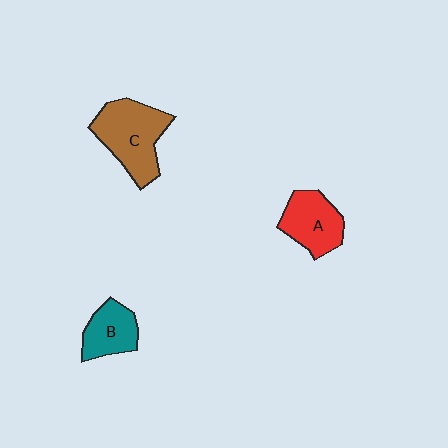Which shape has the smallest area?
Shape B (teal).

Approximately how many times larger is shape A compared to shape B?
Approximately 1.2 times.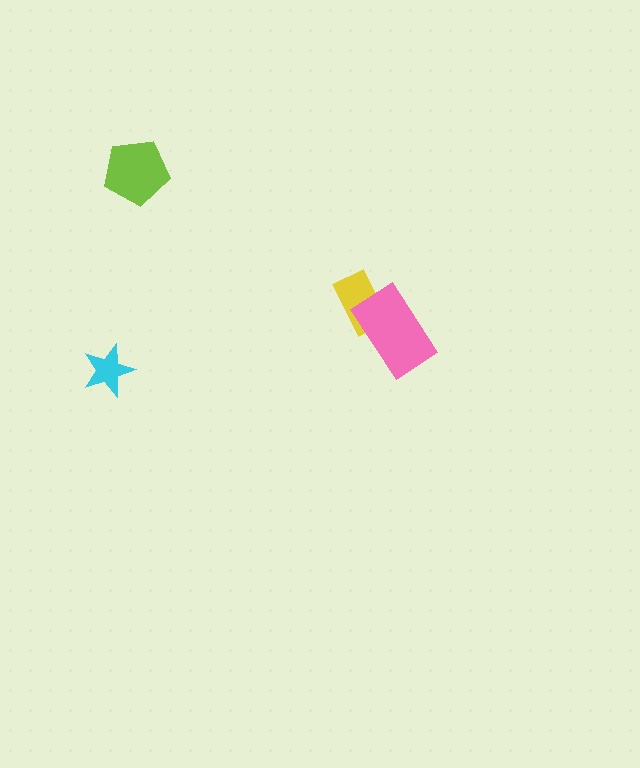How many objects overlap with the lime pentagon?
0 objects overlap with the lime pentagon.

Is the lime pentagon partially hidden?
No, no other shape covers it.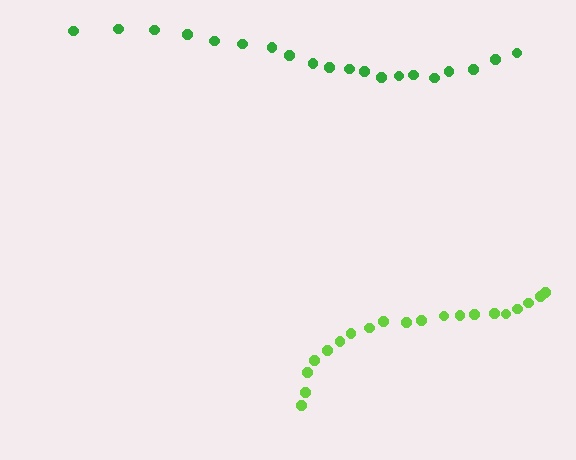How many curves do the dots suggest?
There are 2 distinct paths.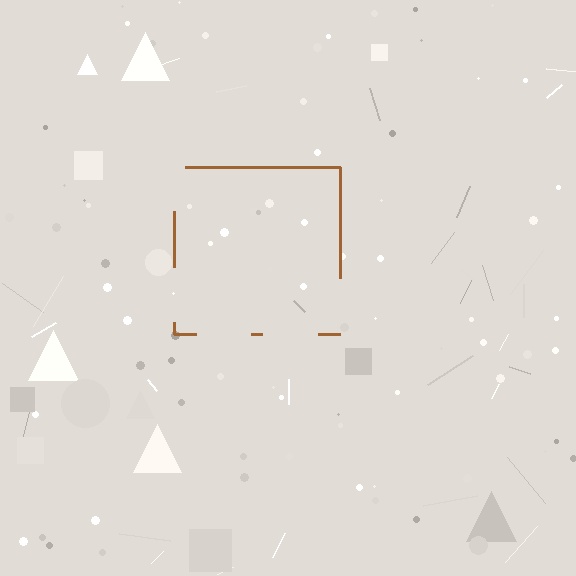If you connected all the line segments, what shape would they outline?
They would outline a square.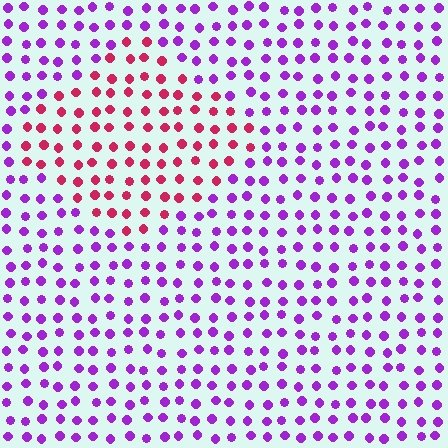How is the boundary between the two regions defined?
The boundary is defined purely by a slight shift in hue (about 56 degrees). Spacing, size, and orientation are identical on both sides.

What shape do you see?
I see a diamond.